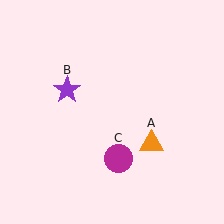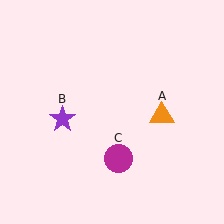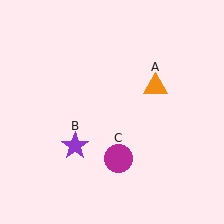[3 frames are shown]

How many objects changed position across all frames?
2 objects changed position: orange triangle (object A), purple star (object B).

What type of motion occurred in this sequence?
The orange triangle (object A), purple star (object B) rotated counterclockwise around the center of the scene.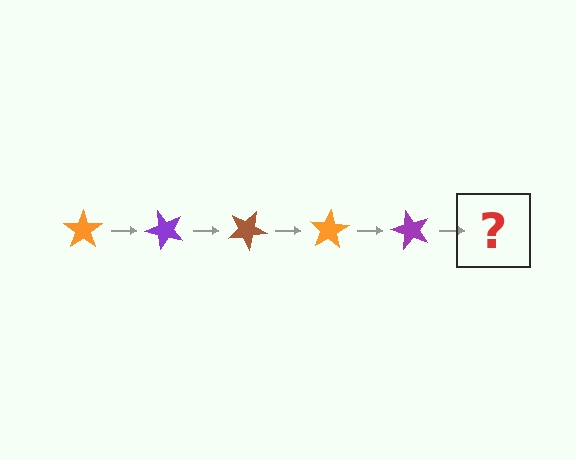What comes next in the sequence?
The next element should be a brown star, rotated 250 degrees from the start.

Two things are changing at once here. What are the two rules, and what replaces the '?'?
The two rules are that it rotates 50 degrees each step and the color cycles through orange, purple, and brown. The '?' should be a brown star, rotated 250 degrees from the start.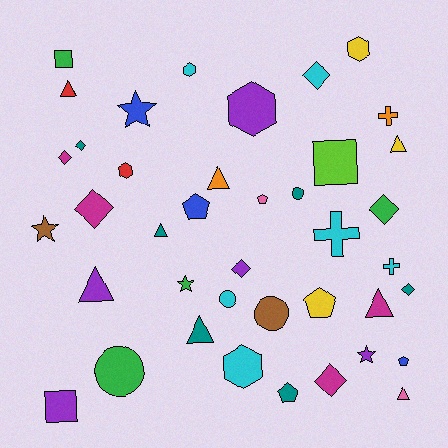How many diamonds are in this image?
There are 8 diamonds.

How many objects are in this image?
There are 40 objects.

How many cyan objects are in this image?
There are 6 cyan objects.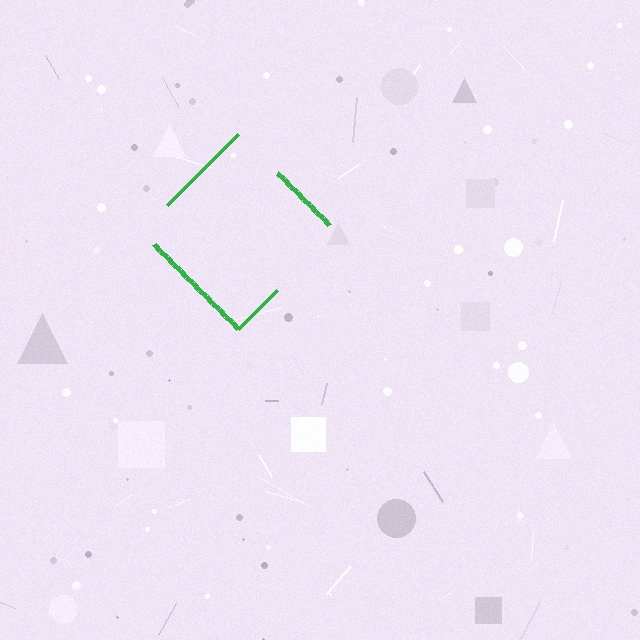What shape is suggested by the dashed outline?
The dashed outline suggests a diamond.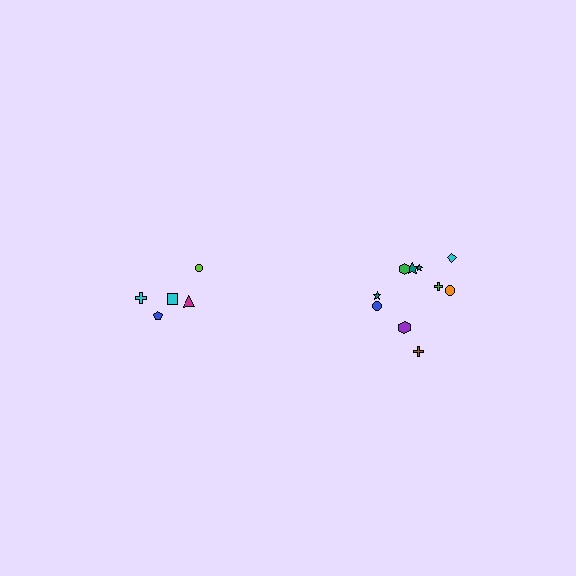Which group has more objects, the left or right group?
The right group.